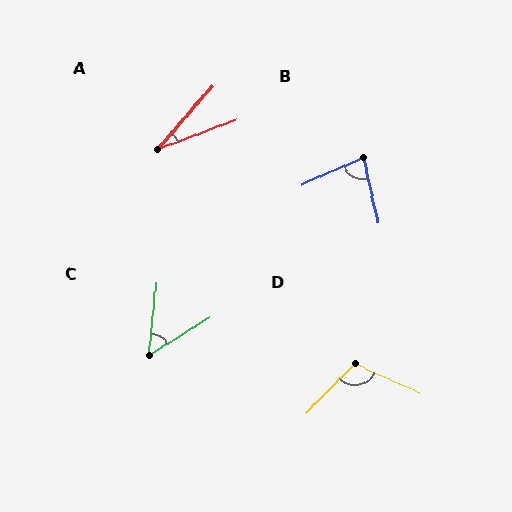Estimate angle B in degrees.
Approximately 79 degrees.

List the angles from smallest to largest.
A (29°), C (52°), B (79°), D (111°).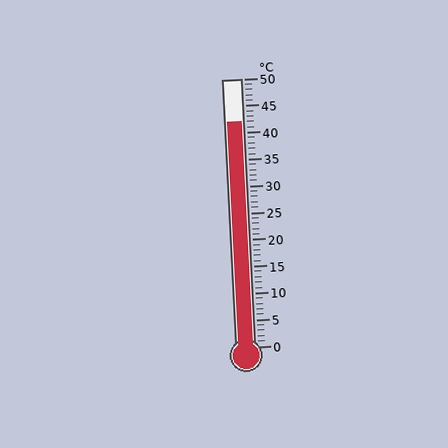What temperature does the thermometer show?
The thermometer shows approximately 42°C.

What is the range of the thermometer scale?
The thermometer scale ranges from 0°C to 50°C.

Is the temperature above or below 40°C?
The temperature is above 40°C.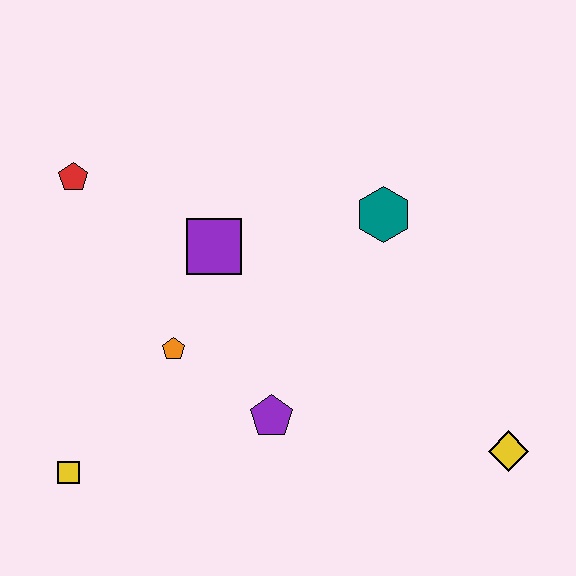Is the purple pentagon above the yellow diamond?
Yes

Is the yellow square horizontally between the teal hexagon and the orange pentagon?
No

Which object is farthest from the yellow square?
The yellow diamond is farthest from the yellow square.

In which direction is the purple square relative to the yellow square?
The purple square is above the yellow square.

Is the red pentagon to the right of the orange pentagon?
No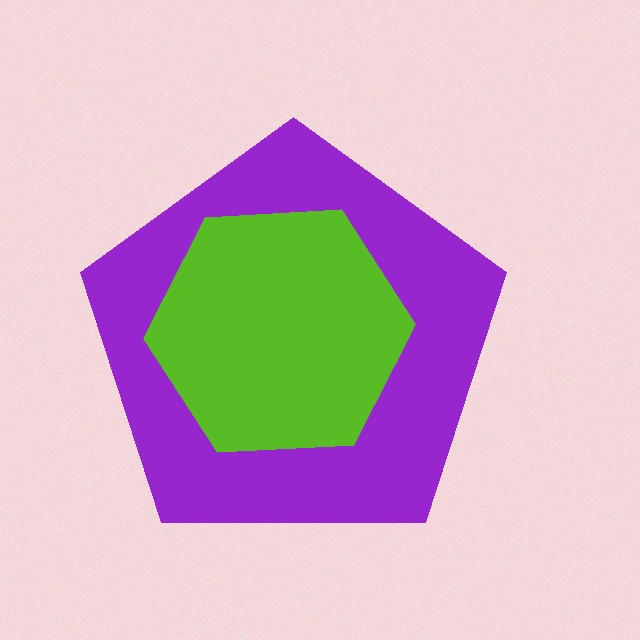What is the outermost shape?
The purple pentagon.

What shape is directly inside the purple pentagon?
The lime hexagon.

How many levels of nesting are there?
2.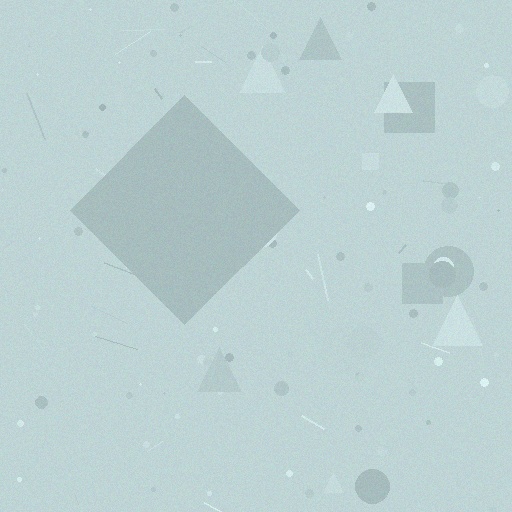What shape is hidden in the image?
A diamond is hidden in the image.